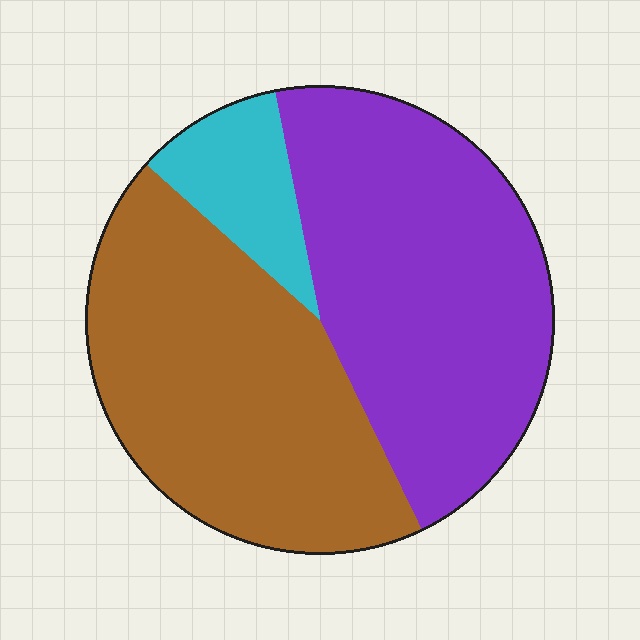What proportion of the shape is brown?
Brown covers roughly 45% of the shape.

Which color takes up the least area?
Cyan, at roughly 10%.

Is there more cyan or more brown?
Brown.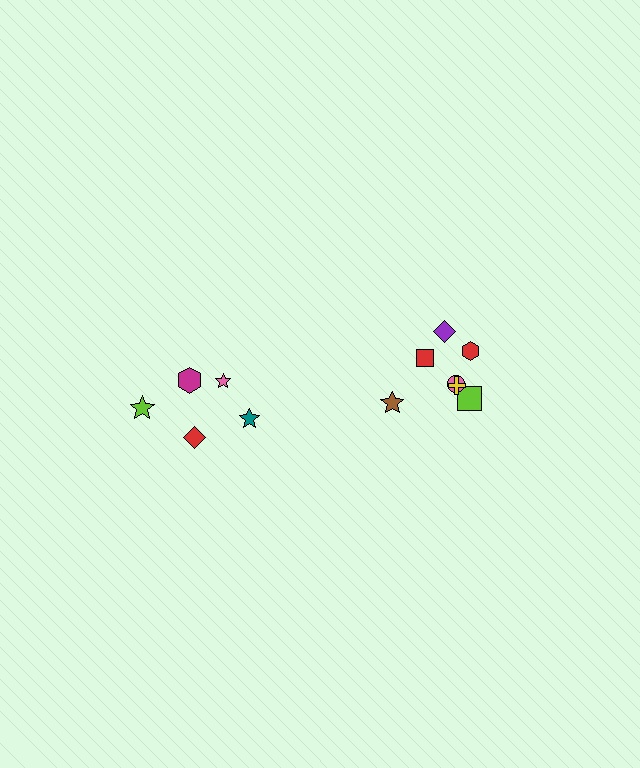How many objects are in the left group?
There are 5 objects.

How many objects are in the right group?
There are 7 objects.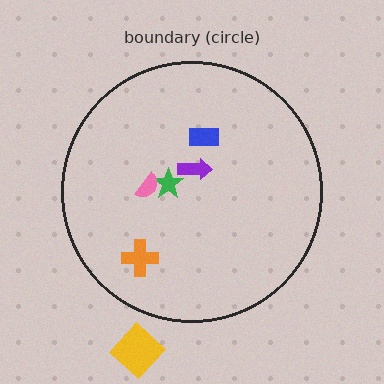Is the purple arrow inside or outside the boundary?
Inside.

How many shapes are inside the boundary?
5 inside, 1 outside.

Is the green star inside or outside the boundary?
Inside.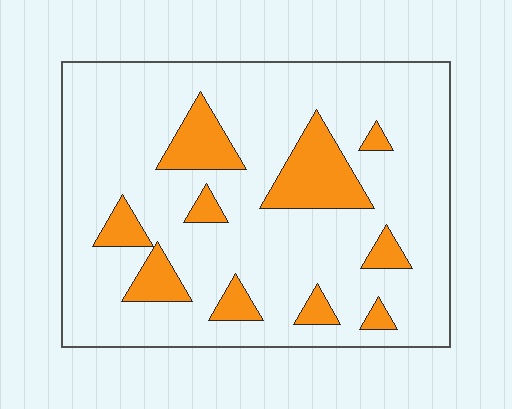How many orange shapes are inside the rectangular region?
10.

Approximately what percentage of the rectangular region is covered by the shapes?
Approximately 15%.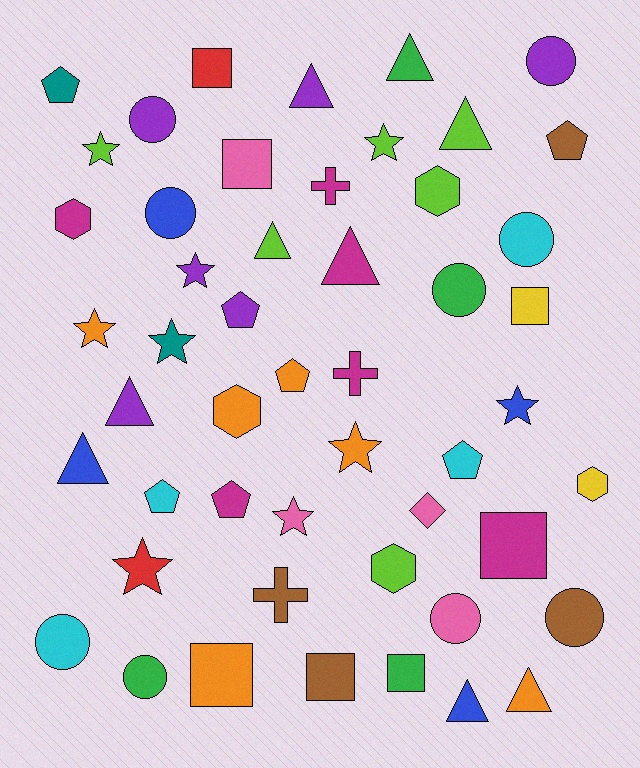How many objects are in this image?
There are 50 objects.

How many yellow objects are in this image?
There are 2 yellow objects.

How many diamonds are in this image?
There is 1 diamond.